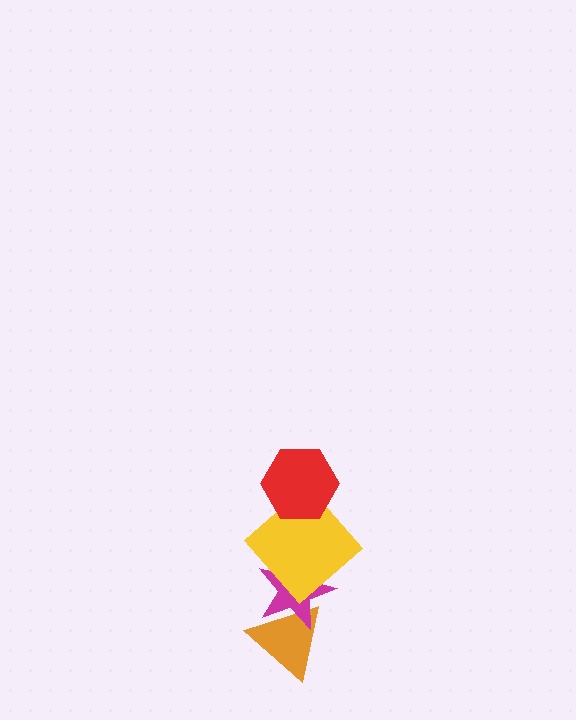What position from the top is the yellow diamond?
The yellow diamond is 2nd from the top.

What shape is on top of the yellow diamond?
The red hexagon is on top of the yellow diamond.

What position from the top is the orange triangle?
The orange triangle is 4th from the top.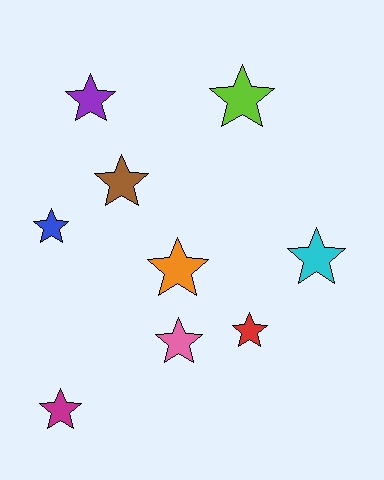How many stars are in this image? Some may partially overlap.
There are 9 stars.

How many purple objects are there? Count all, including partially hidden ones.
There is 1 purple object.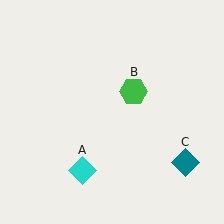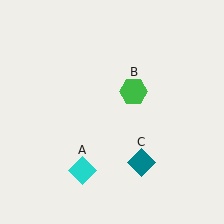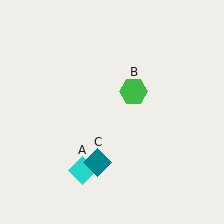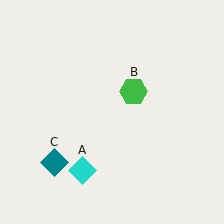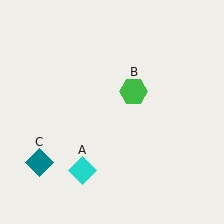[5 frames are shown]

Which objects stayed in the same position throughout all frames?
Cyan diamond (object A) and green hexagon (object B) remained stationary.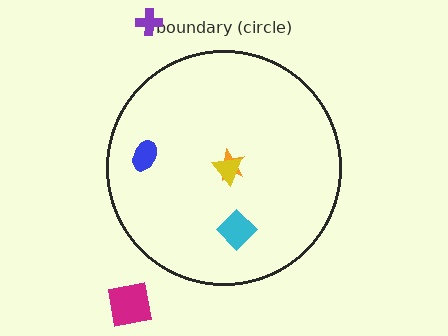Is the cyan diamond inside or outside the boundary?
Inside.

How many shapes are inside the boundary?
4 inside, 2 outside.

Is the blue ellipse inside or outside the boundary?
Inside.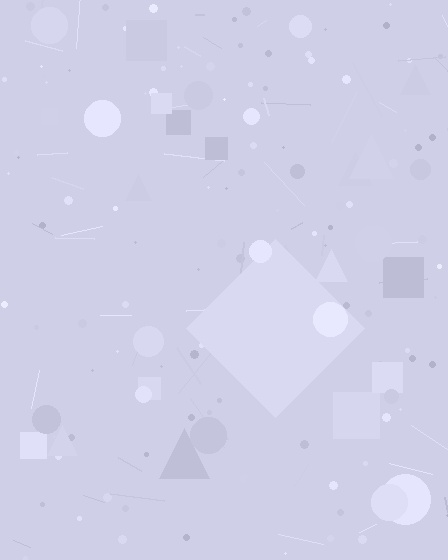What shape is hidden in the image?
A diamond is hidden in the image.